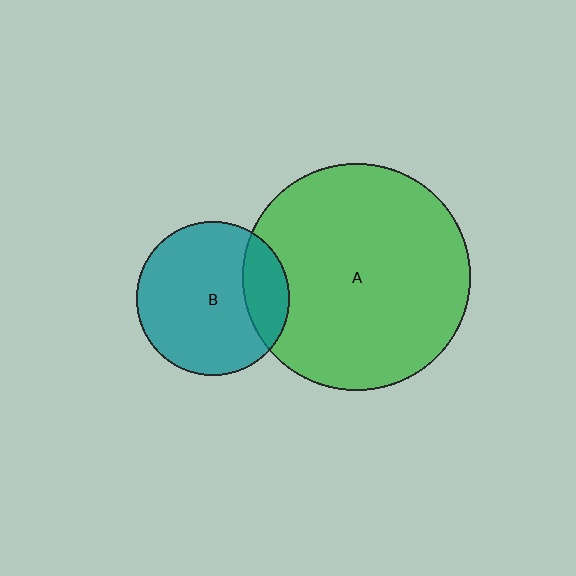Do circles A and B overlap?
Yes.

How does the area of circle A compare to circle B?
Approximately 2.2 times.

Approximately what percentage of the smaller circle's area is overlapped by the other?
Approximately 20%.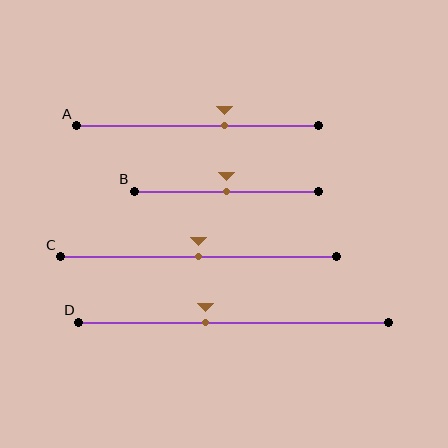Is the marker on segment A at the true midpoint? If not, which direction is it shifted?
No, the marker on segment A is shifted to the right by about 11% of the segment length.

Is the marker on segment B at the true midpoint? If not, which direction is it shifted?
Yes, the marker on segment B is at the true midpoint.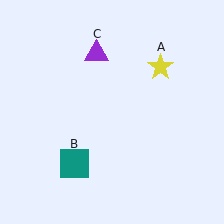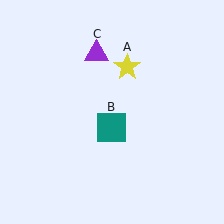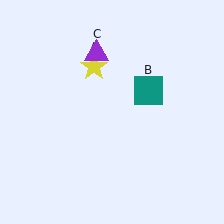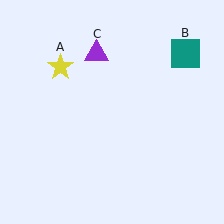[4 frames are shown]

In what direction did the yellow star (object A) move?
The yellow star (object A) moved left.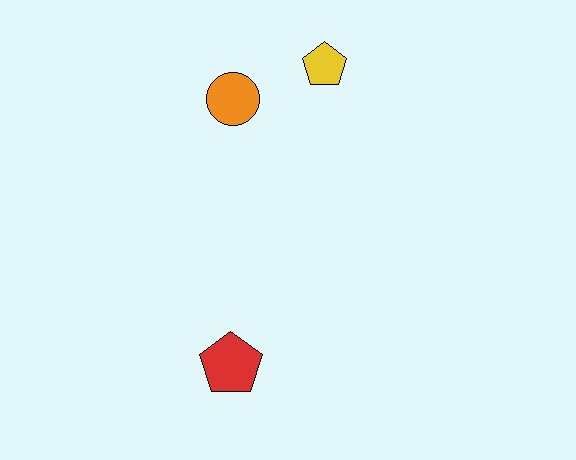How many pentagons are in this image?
There are 2 pentagons.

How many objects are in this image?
There are 3 objects.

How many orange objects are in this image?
There is 1 orange object.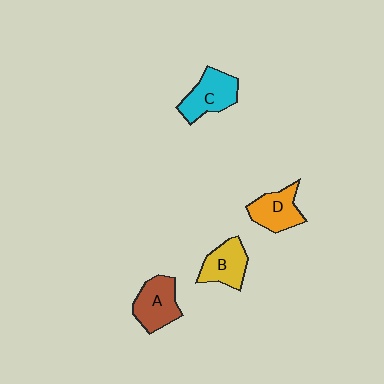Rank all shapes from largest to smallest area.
From largest to smallest: C (cyan), A (brown), D (orange), B (yellow).